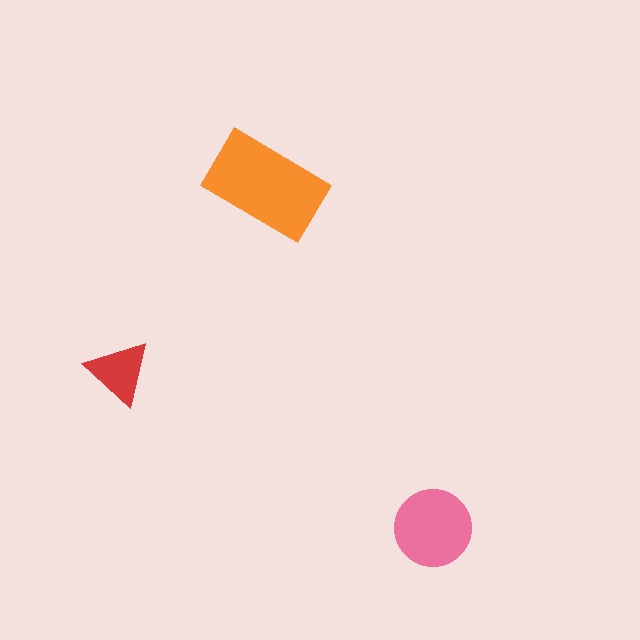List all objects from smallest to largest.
The red triangle, the pink circle, the orange rectangle.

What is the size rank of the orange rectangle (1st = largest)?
1st.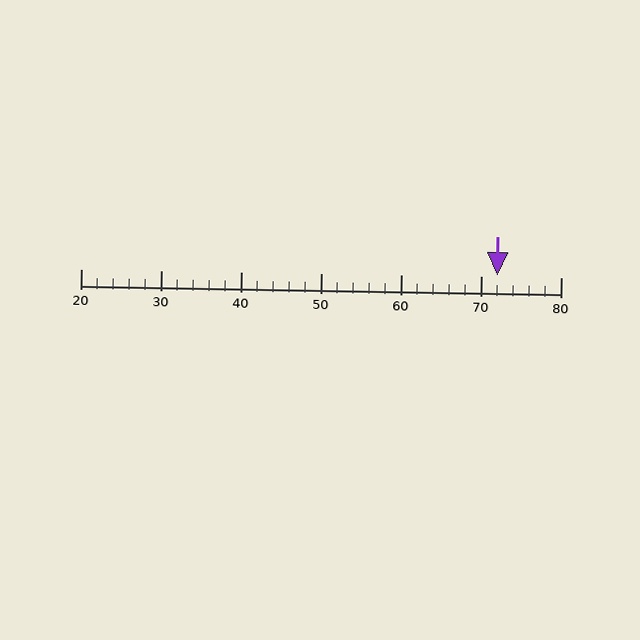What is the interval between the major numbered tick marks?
The major tick marks are spaced 10 units apart.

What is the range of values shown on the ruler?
The ruler shows values from 20 to 80.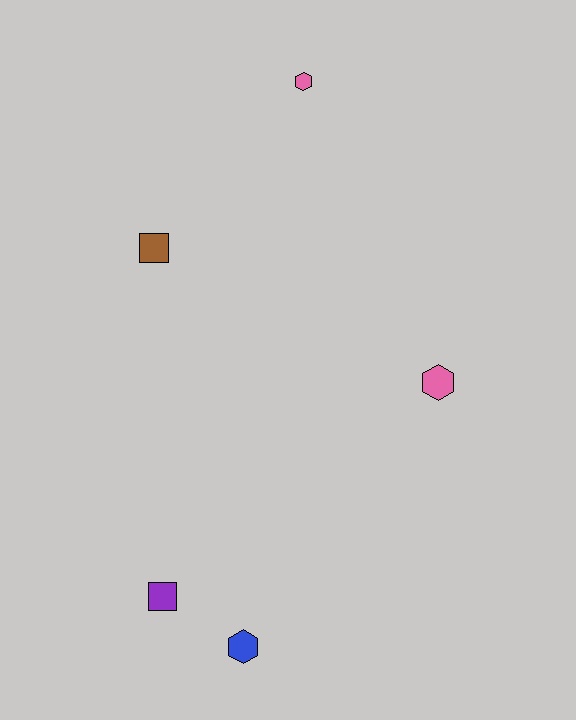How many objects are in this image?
There are 5 objects.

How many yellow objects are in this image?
There are no yellow objects.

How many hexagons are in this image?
There are 3 hexagons.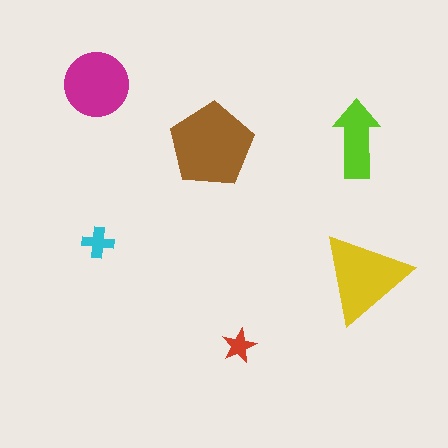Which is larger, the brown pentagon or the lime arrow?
The brown pentagon.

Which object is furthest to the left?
The magenta circle is leftmost.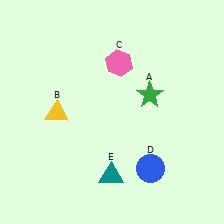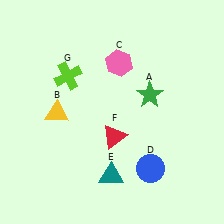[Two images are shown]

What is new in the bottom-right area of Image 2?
A red triangle (F) was added in the bottom-right area of Image 2.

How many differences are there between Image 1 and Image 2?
There are 2 differences between the two images.